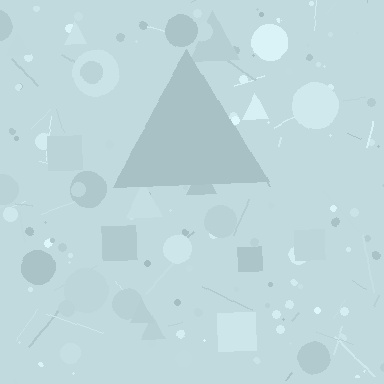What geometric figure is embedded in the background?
A triangle is embedded in the background.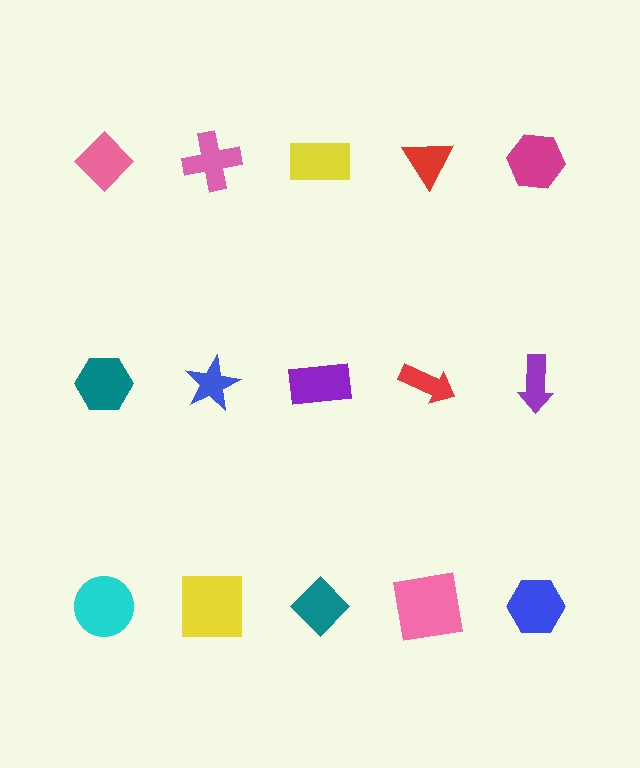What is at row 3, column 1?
A cyan circle.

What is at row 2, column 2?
A blue star.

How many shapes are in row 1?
5 shapes.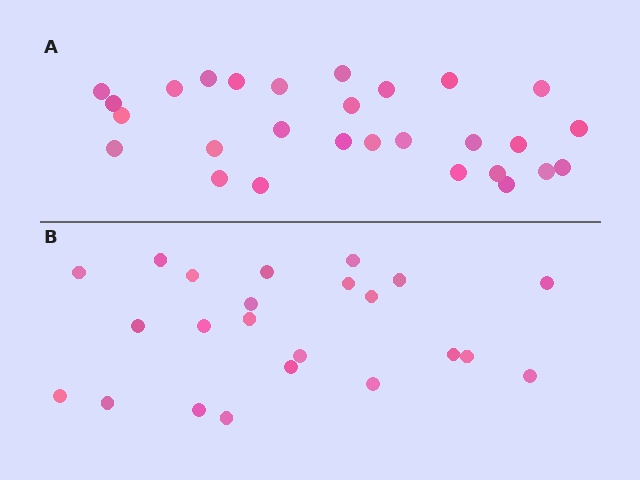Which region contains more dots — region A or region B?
Region A (the top region) has more dots.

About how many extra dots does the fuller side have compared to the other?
Region A has about 5 more dots than region B.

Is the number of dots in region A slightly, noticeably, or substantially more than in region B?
Region A has only slightly more — the two regions are fairly close. The ratio is roughly 1.2 to 1.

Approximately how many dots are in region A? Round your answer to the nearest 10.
About 30 dots. (The exact count is 28, which rounds to 30.)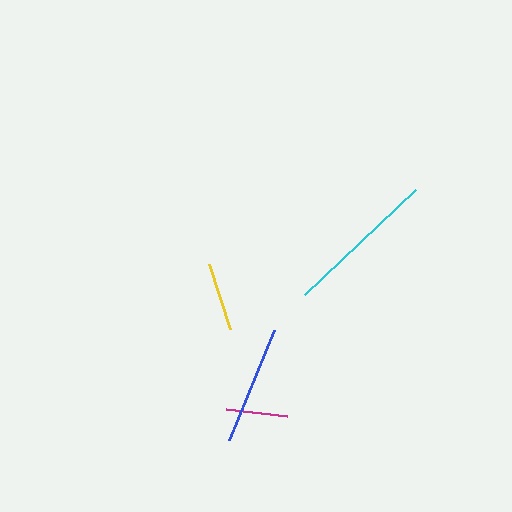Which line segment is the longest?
The cyan line is the longest at approximately 152 pixels.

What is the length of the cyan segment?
The cyan segment is approximately 152 pixels long.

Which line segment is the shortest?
The magenta line is the shortest at approximately 61 pixels.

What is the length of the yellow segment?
The yellow segment is approximately 69 pixels long.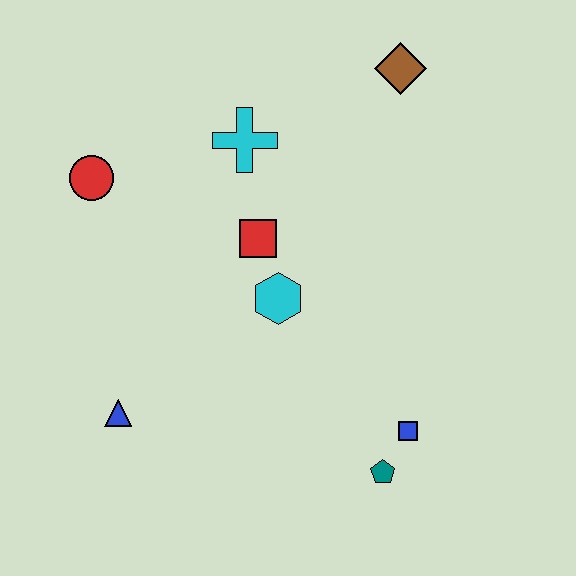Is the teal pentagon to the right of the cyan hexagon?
Yes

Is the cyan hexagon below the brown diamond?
Yes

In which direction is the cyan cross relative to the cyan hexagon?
The cyan cross is above the cyan hexagon.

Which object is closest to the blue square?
The teal pentagon is closest to the blue square.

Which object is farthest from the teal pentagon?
The red circle is farthest from the teal pentagon.